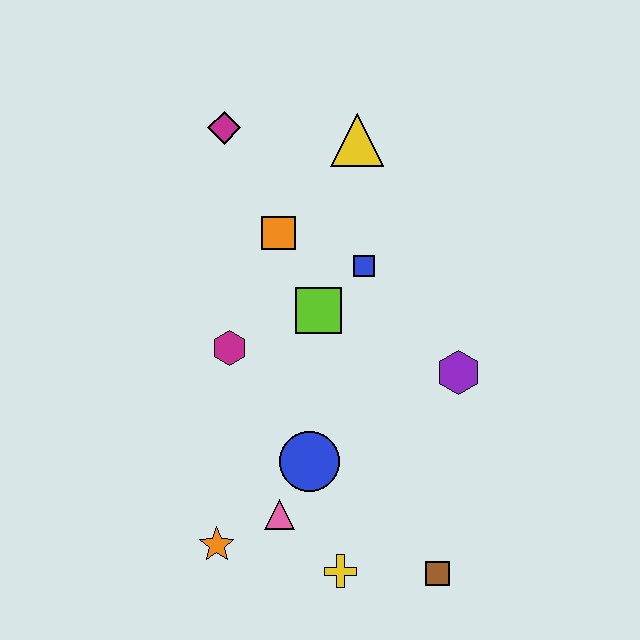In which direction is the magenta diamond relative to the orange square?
The magenta diamond is above the orange square.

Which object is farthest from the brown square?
The magenta diamond is farthest from the brown square.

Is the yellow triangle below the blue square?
No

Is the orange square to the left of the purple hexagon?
Yes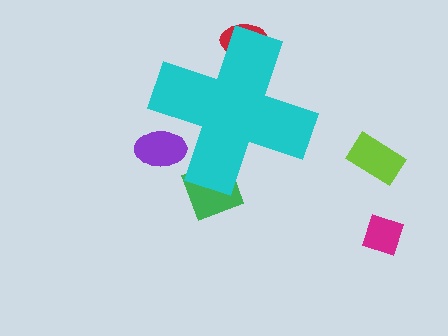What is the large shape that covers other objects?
A cyan cross.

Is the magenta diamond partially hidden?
No, the magenta diamond is fully visible.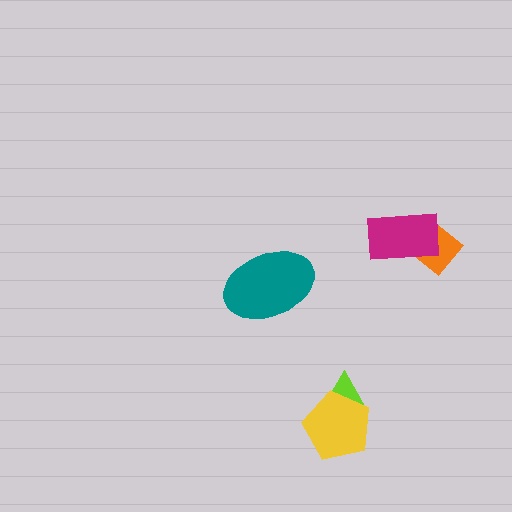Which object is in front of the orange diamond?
The magenta rectangle is in front of the orange diamond.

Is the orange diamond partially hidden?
Yes, it is partially covered by another shape.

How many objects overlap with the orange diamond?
1 object overlaps with the orange diamond.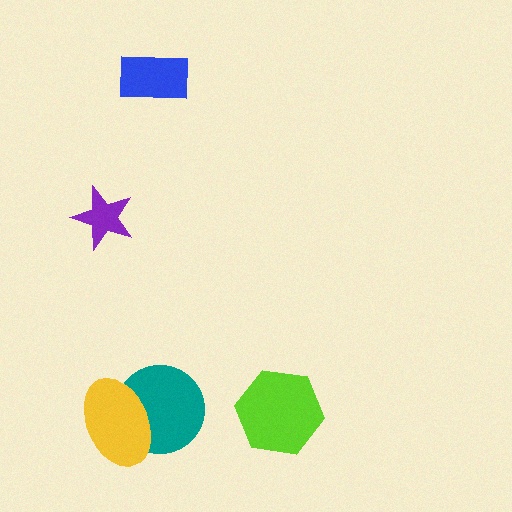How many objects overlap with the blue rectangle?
0 objects overlap with the blue rectangle.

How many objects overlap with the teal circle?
1 object overlaps with the teal circle.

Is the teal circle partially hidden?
Yes, it is partially covered by another shape.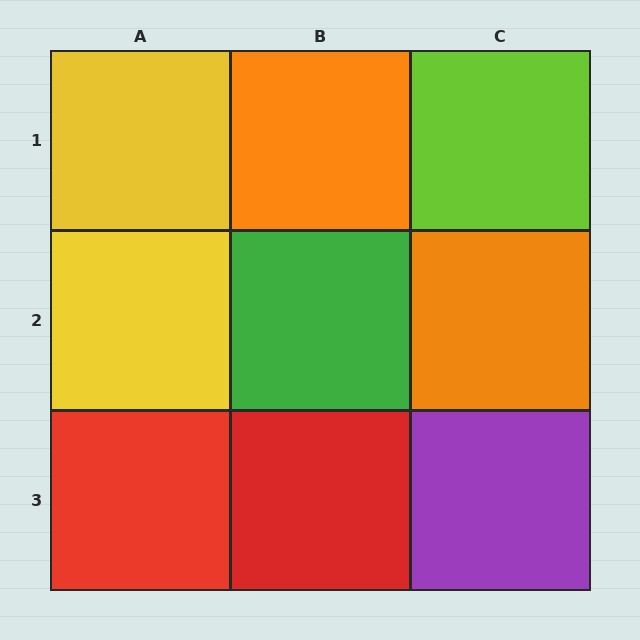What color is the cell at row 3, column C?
Purple.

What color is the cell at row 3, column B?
Red.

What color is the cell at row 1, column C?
Lime.